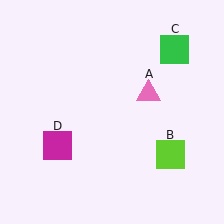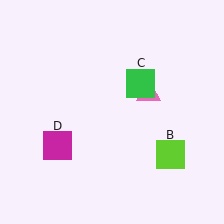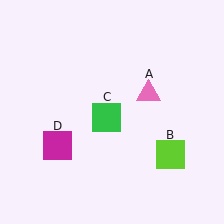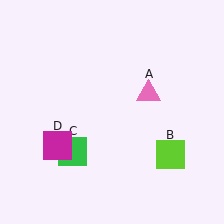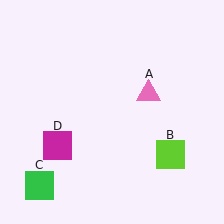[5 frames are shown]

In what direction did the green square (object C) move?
The green square (object C) moved down and to the left.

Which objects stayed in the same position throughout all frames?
Pink triangle (object A) and lime square (object B) and magenta square (object D) remained stationary.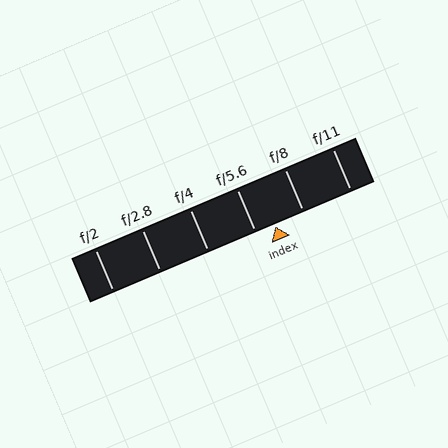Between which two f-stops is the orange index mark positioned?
The index mark is between f/5.6 and f/8.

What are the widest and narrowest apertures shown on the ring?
The widest aperture shown is f/2 and the narrowest is f/11.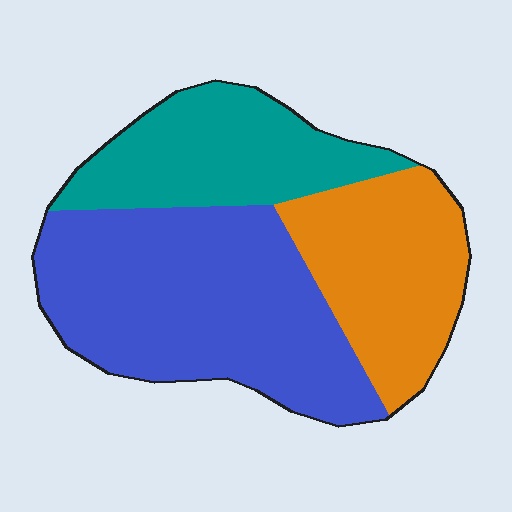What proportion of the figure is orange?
Orange takes up about one quarter (1/4) of the figure.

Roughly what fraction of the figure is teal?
Teal covers roughly 25% of the figure.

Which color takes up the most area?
Blue, at roughly 50%.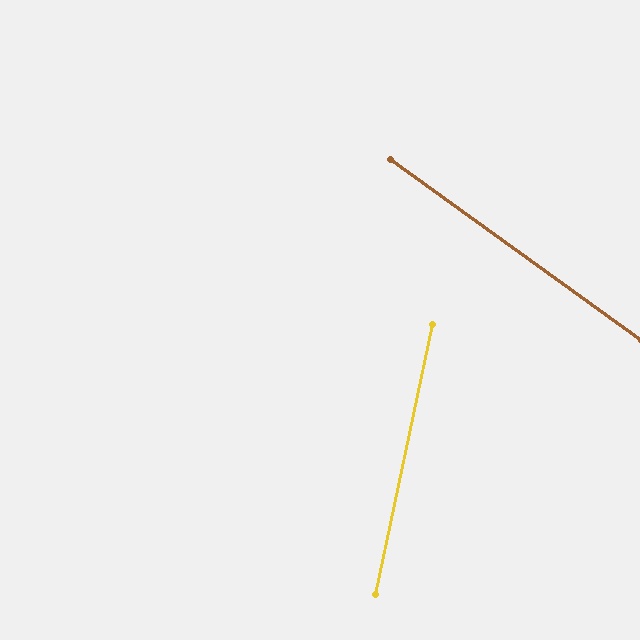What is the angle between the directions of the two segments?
Approximately 66 degrees.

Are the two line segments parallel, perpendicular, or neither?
Neither parallel nor perpendicular — they differ by about 66°.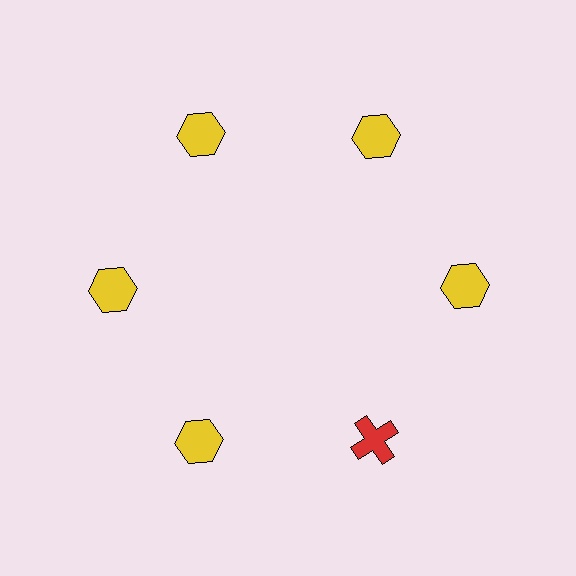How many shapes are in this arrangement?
There are 6 shapes arranged in a ring pattern.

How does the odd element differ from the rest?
It differs in both color (red instead of yellow) and shape (cross instead of hexagon).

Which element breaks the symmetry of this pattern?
The red cross at roughly the 5 o'clock position breaks the symmetry. All other shapes are yellow hexagons.